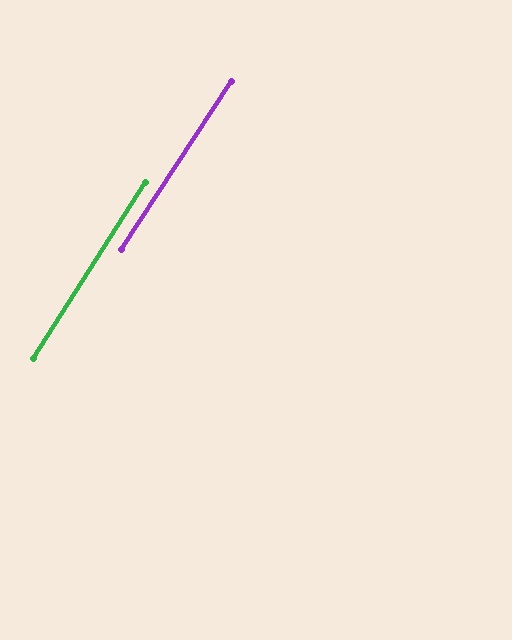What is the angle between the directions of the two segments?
Approximately 1 degree.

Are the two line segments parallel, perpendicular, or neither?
Parallel — their directions differ by only 0.6°.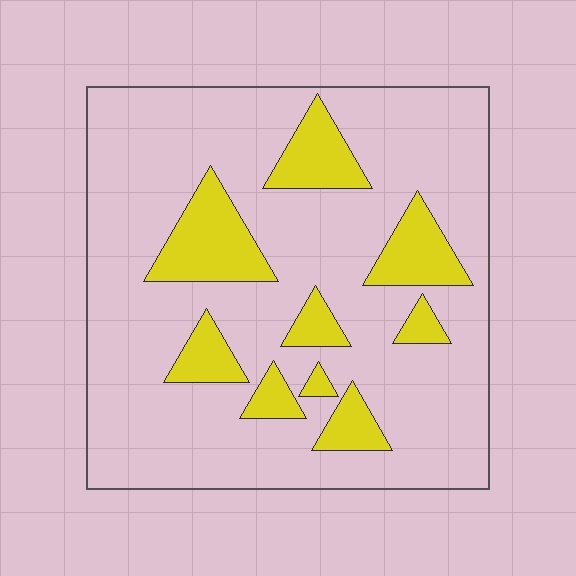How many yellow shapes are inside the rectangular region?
9.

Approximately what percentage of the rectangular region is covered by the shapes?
Approximately 20%.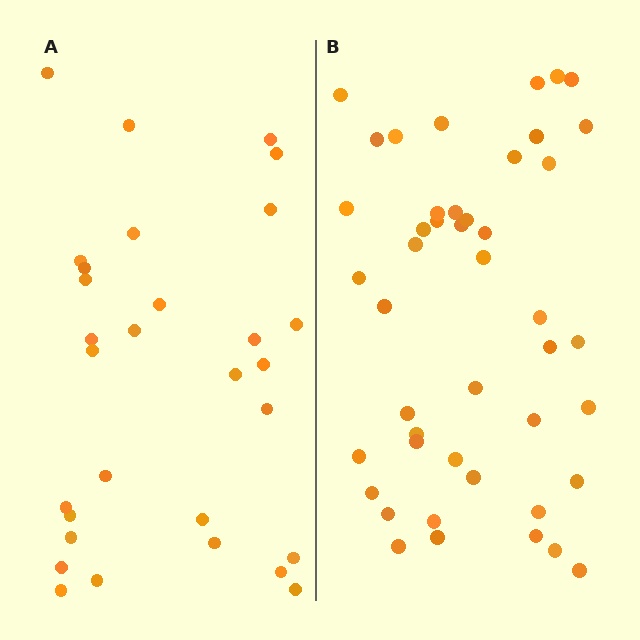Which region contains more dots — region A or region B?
Region B (the right region) has more dots.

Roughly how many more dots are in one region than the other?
Region B has approximately 15 more dots than region A.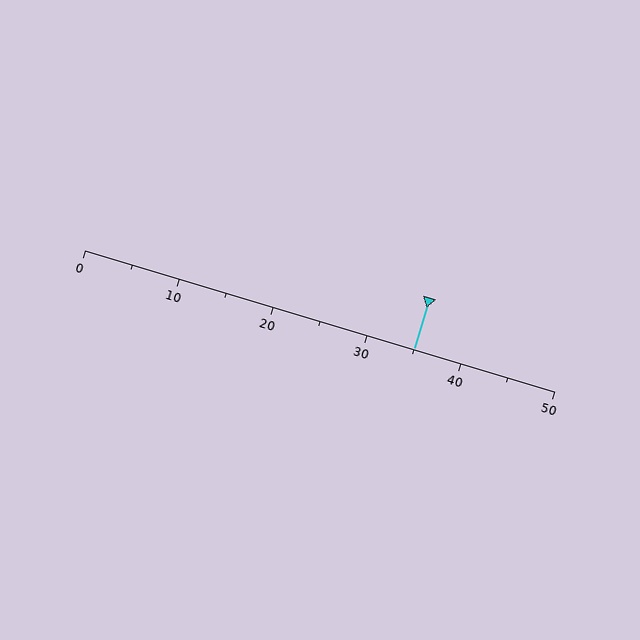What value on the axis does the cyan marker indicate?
The marker indicates approximately 35.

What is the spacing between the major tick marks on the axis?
The major ticks are spaced 10 apart.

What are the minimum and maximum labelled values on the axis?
The axis runs from 0 to 50.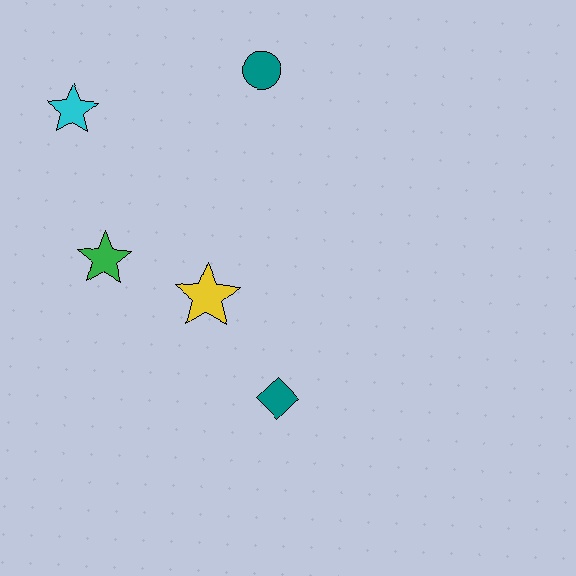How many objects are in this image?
There are 5 objects.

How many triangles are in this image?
There are no triangles.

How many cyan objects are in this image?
There is 1 cyan object.